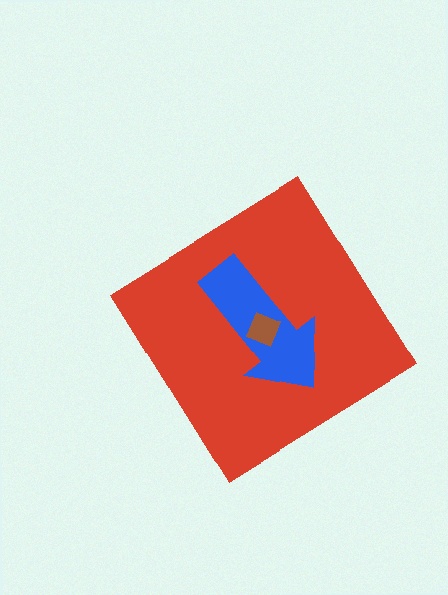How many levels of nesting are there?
3.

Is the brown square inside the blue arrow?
Yes.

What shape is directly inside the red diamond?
The blue arrow.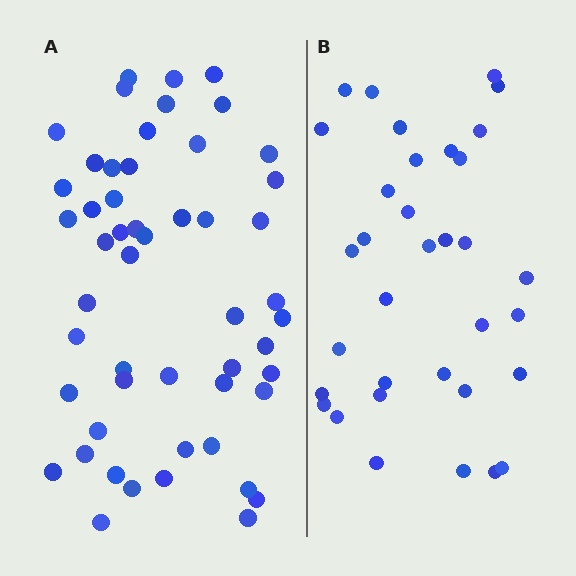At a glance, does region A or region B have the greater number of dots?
Region A (the left region) has more dots.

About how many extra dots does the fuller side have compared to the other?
Region A has approximately 20 more dots than region B.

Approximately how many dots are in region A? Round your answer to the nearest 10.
About 50 dots. (The exact count is 52, which rounds to 50.)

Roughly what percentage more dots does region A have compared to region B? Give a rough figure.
About 55% more.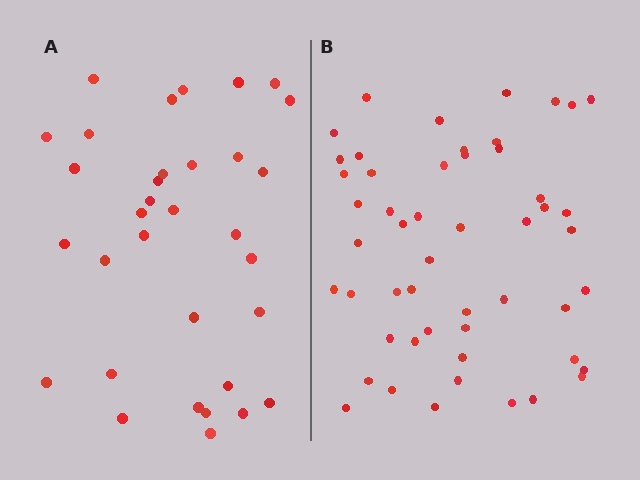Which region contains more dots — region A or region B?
Region B (the right region) has more dots.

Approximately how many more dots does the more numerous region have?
Region B has approximately 20 more dots than region A.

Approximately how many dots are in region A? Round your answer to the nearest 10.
About 30 dots. (The exact count is 33, which rounds to 30.)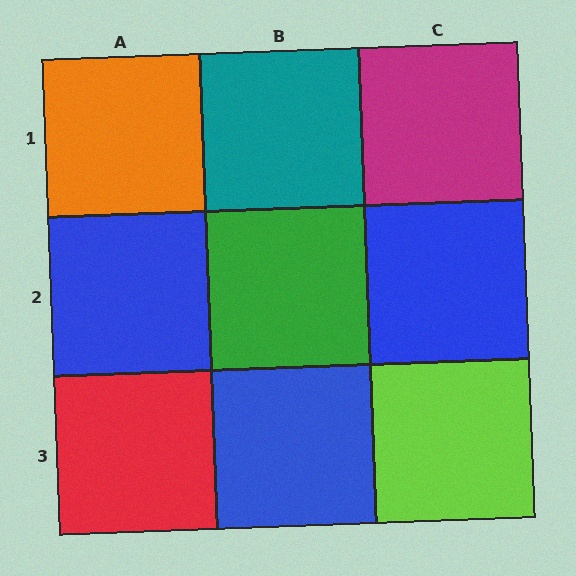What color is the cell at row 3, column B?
Blue.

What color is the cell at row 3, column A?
Red.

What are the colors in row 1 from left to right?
Orange, teal, magenta.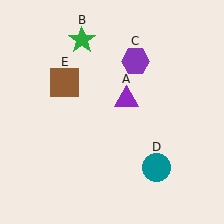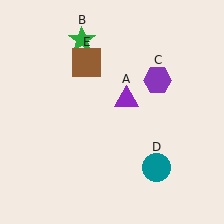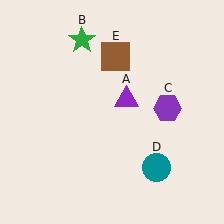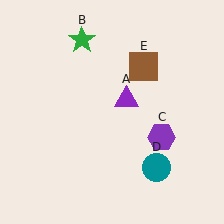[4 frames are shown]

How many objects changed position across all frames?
2 objects changed position: purple hexagon (object C), brown square (object E).